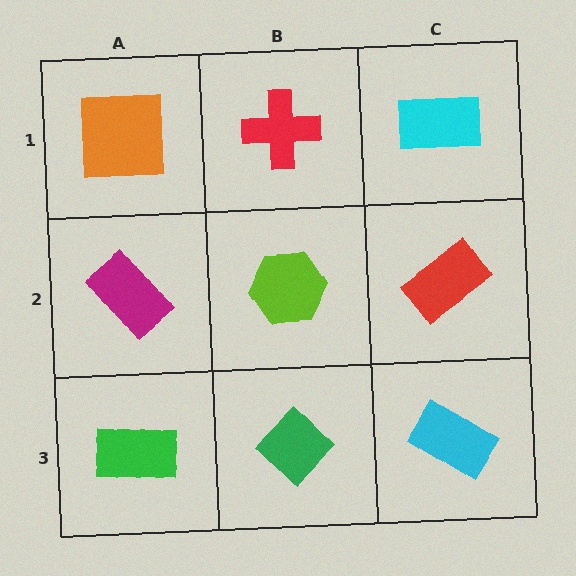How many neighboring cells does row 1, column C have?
2.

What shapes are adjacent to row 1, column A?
A magenta rectangle (row 2, column A), a red cross (row 1, column B).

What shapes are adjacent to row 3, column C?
A red rectangle (row 2, column C), a green diamond (row 3, column B).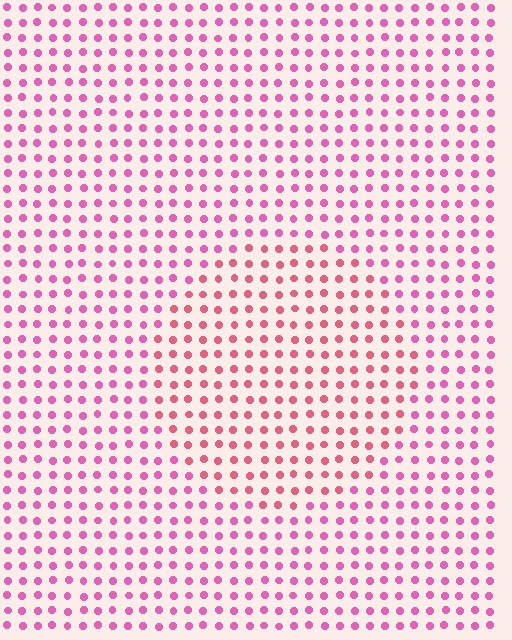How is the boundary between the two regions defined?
The boundary is defined purely by a slight shift in hue (about 25 degrees). Spacing, size, and orientation are identical on both sides.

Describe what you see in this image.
The image is filled with small pink elements in a uniform arrangement. A circle-shaped region is visible where the elements are tinted to a slightly different hue, forming a subtle color boundary.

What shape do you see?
I see a circle.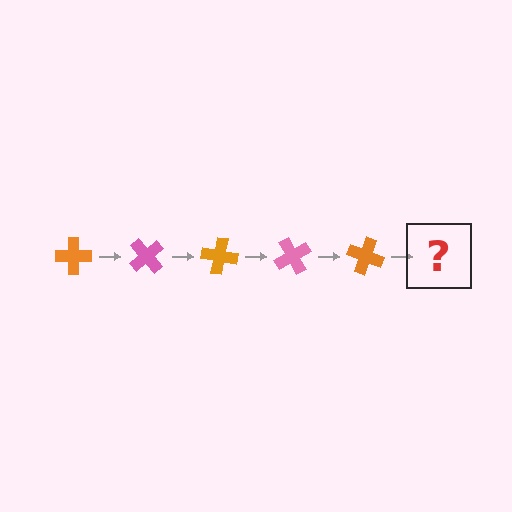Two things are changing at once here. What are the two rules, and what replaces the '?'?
The two rules are that it rotates 50 degrees each step and the color cycles through orange and pink. The '?' should be a pink cross, rotated 250 degrees from the start.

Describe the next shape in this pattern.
It should be a pink cross, rotated 250 degrees from the start.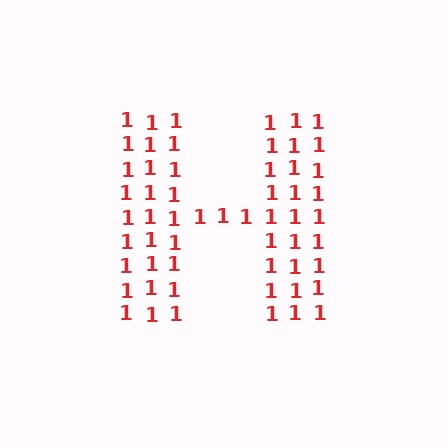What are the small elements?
The small elements are digit 1's.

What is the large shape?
The large shape is the letter H.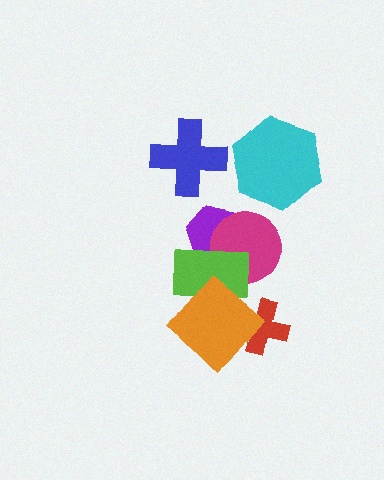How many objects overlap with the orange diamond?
2 objects overlap with the orange diamond.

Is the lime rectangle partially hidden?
Yes, it is partially covered by another shape.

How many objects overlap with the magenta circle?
2 objects overlap with the magenta circle.